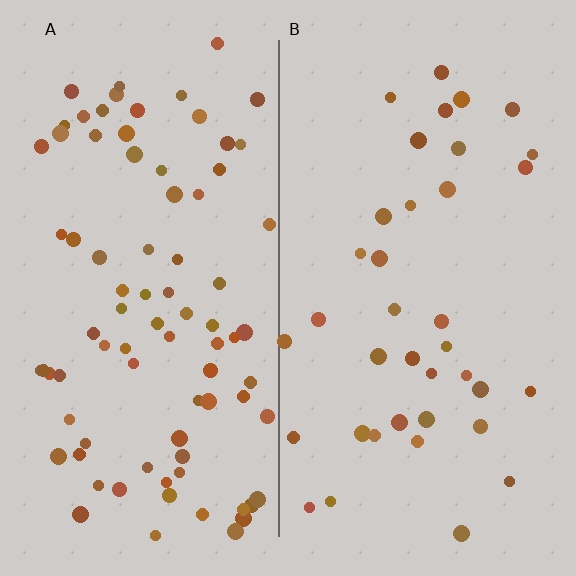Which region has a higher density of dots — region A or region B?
A (the left).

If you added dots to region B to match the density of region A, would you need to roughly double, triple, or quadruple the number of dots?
Approximately double.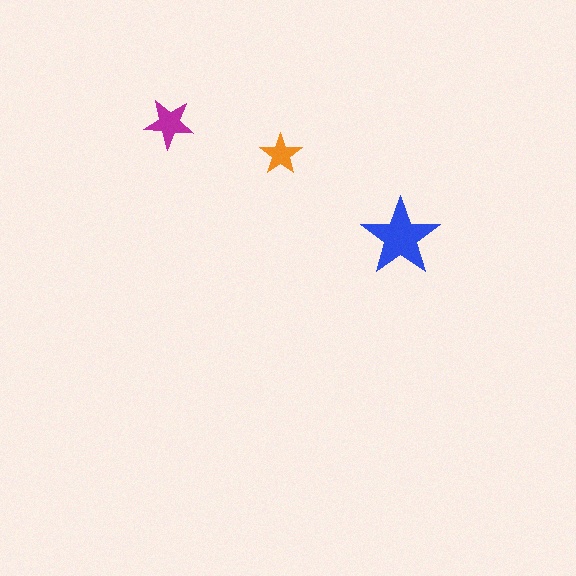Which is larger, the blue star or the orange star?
The blue one.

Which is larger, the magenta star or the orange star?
The magenta one.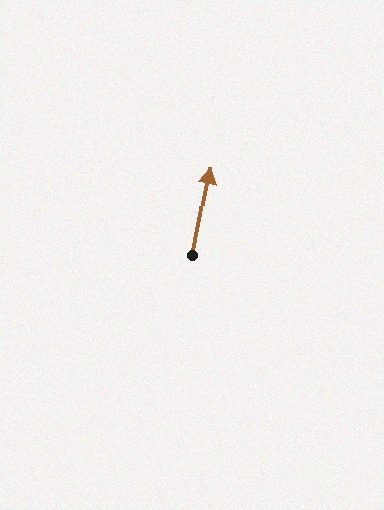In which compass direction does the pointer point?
North.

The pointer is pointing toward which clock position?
Roughly 12 o'clock.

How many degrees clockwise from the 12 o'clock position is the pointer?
Approximately 11 degrees.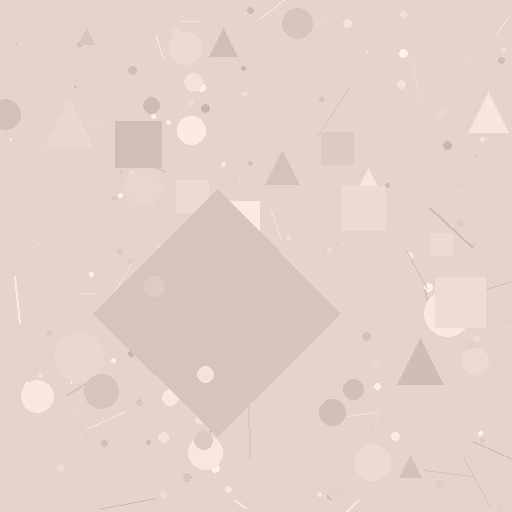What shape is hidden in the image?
A diamond is hidden in the image.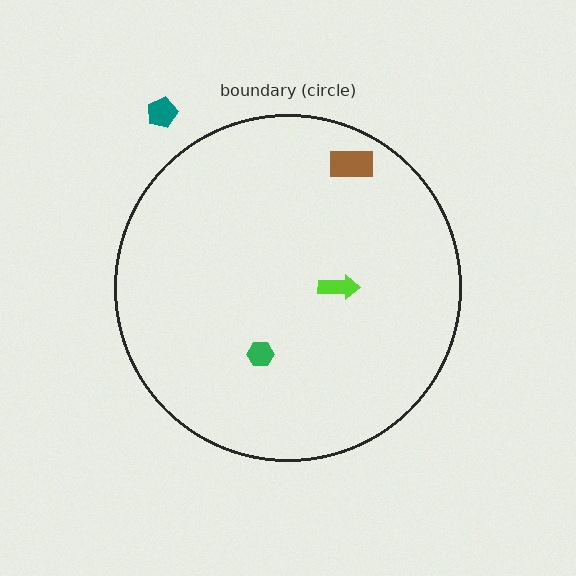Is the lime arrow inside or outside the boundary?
Inside.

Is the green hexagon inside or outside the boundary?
Inside.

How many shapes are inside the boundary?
3 inside, 1 outside.